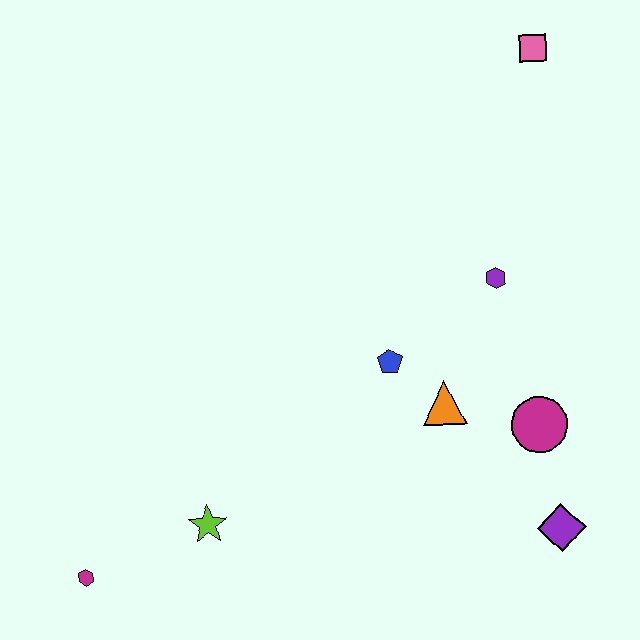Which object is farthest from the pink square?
The magenta hexagon is farthest from the pink square.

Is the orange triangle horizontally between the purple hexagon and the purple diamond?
No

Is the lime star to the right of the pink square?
No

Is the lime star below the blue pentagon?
Yes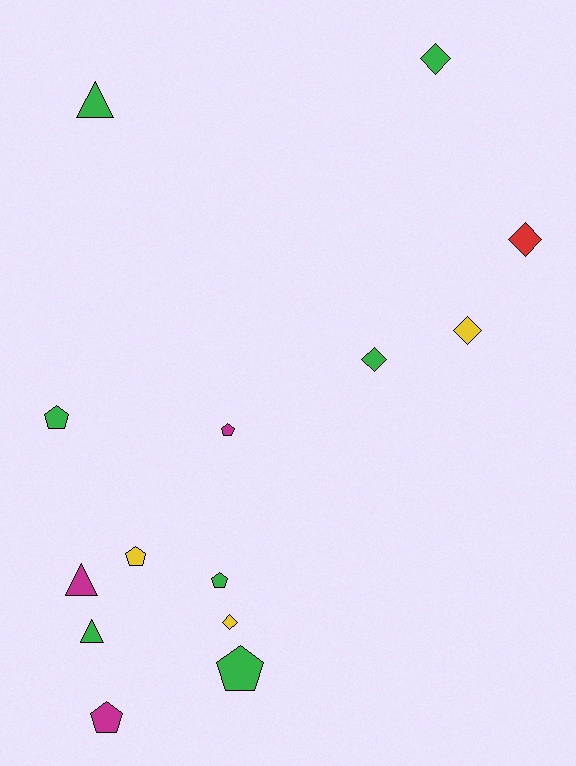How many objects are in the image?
There are 14 objects.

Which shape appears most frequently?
Pentagon, with 6 objects.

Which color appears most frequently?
Green, with 7 objects.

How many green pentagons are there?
There are 3 green pentagons.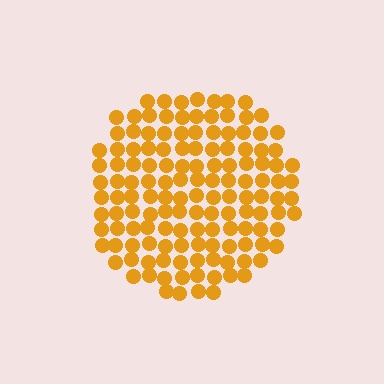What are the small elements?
The small elements are circles.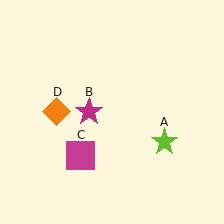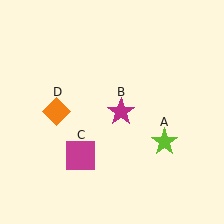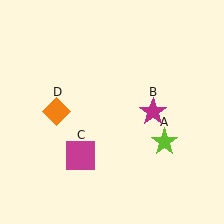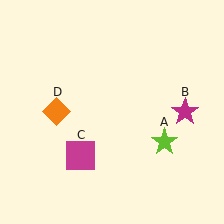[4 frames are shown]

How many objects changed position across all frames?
1 object changed position: magenta star (object B).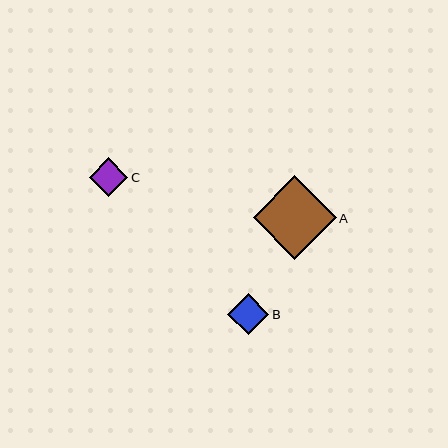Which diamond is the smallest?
Diamond C is the smallest with a size of approximately 38 pixels.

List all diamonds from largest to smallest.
From largest to smallest: A, B, C.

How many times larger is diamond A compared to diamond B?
Diamond A is approximately 2.0 times the size of diamond B.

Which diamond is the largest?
Diamond A is the largest with a size of approximately 83 pixels.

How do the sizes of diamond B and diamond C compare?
Diamond B and diamond C are approximately the same size.